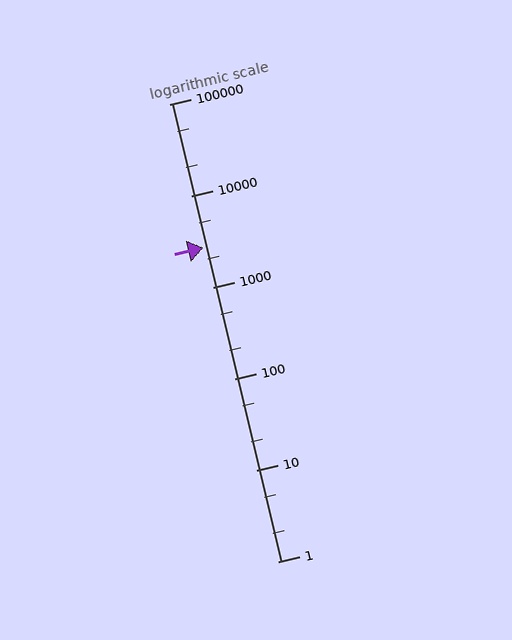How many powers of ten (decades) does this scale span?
The scale spans 5 decades, from 1 to 100000.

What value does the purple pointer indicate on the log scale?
The pointer indicates approximately 2700.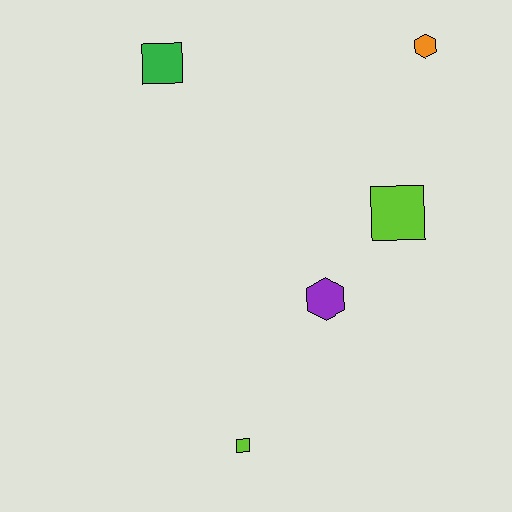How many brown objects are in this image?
There are no brown objects.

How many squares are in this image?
There are 3 squares.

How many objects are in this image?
There are 5 objects.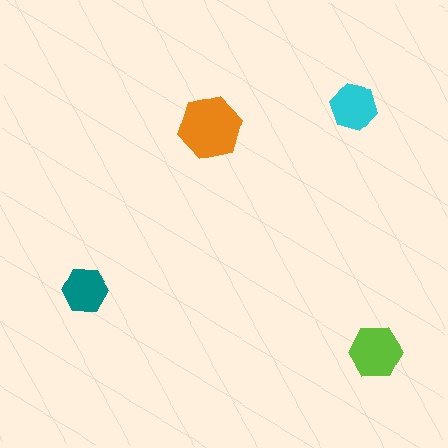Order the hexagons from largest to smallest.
the orange one, the lime one, the cyan one, the teal one.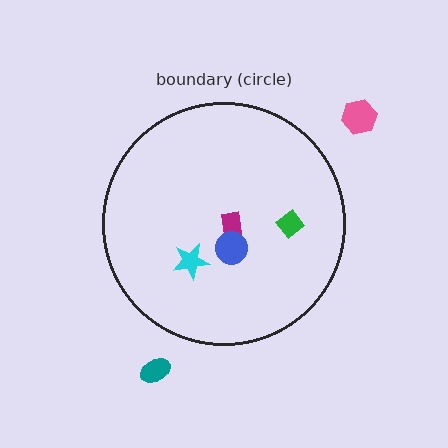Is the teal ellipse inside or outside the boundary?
Outside.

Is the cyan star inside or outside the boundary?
Inside.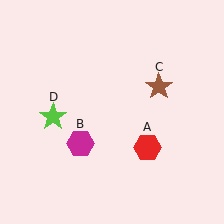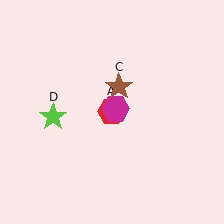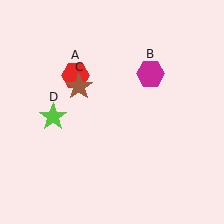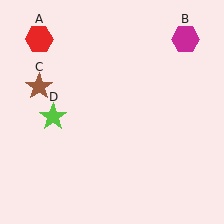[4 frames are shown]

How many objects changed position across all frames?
3 objects changed position: red hexagon (object A), magenta hexagon (object B), brown star (object C).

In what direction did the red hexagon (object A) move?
The red hexagon (object A) moved up and to the left.